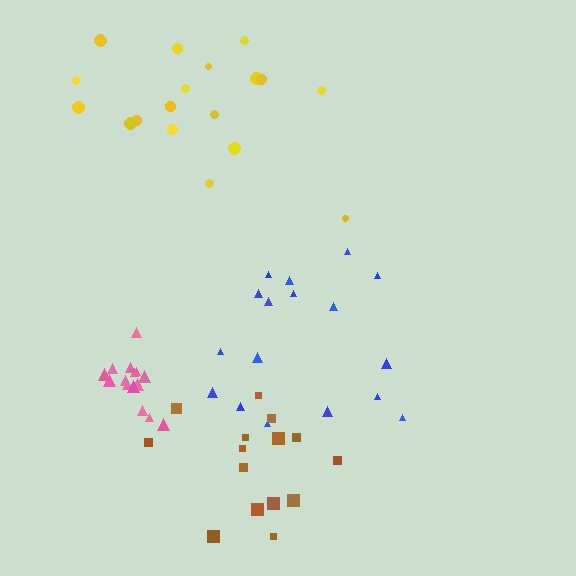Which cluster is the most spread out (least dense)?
Blue.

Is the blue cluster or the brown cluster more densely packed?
Brown.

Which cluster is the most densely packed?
Pink.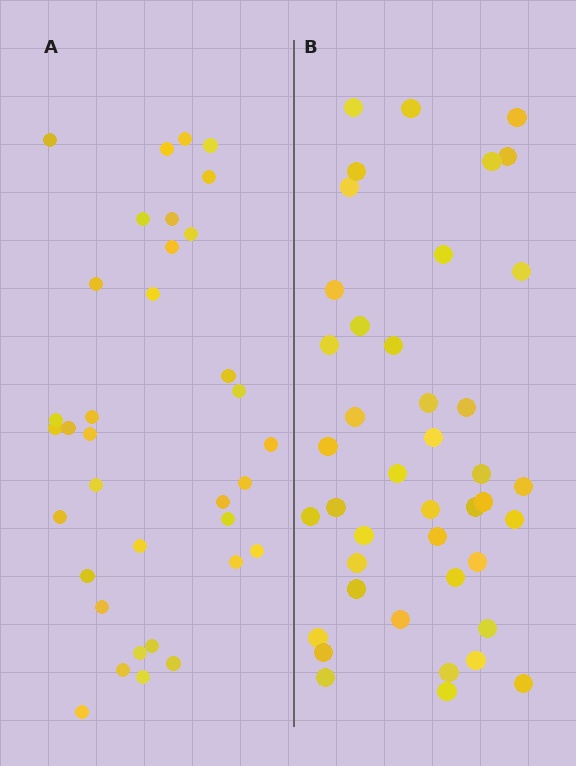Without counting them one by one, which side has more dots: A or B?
Region B (the right region) has more dots.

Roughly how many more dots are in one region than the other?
Region B has roughly 8 or so more dots than region A.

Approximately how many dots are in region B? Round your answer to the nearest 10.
About 40 dots. (The exact count is 42, which rounds to 40.)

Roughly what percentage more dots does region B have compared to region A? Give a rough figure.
About 20% more.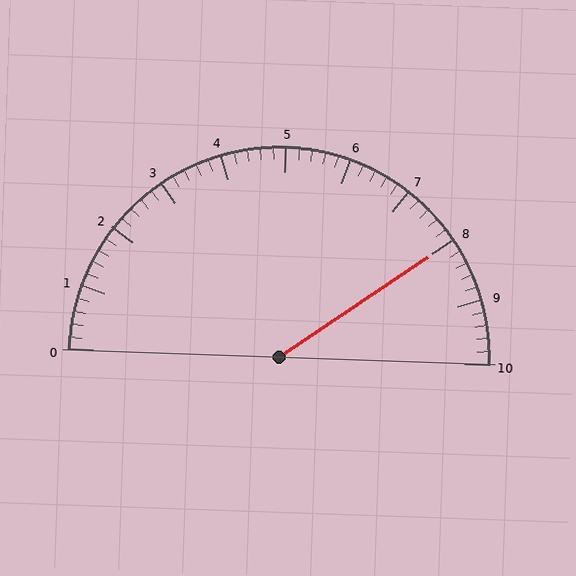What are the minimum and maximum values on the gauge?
The gauge ranges from 0 to 10.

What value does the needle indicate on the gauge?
The needle indicates approximately 8.0.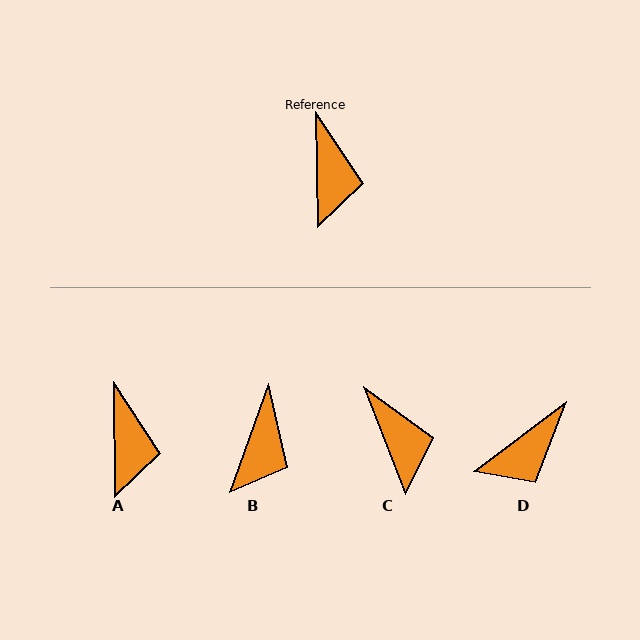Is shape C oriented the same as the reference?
No, it is off by about 20 degrees.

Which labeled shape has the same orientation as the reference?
A.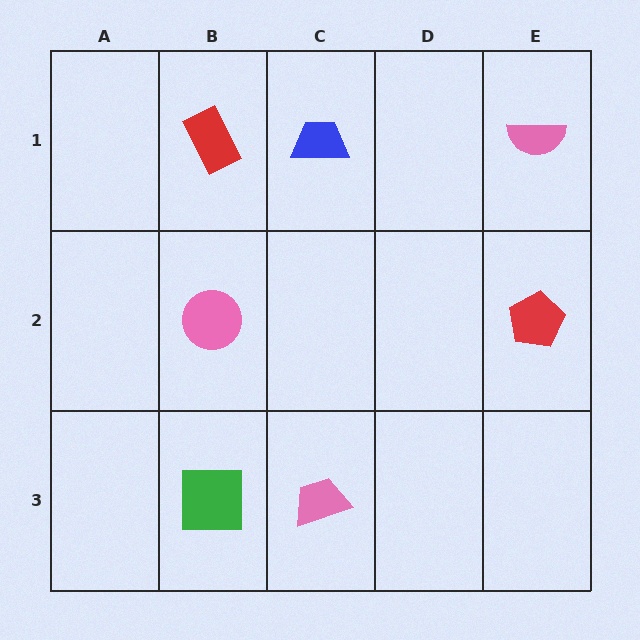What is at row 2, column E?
A red pentagon.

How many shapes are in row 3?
2 shapes.